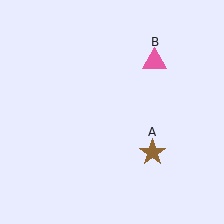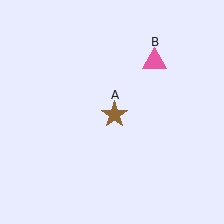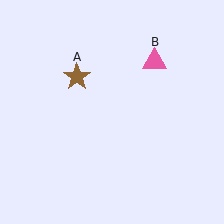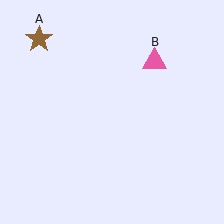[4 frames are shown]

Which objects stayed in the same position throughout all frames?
Pink triangle (object B) remained stationary.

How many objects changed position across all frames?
1 object changed position: brown star (object A).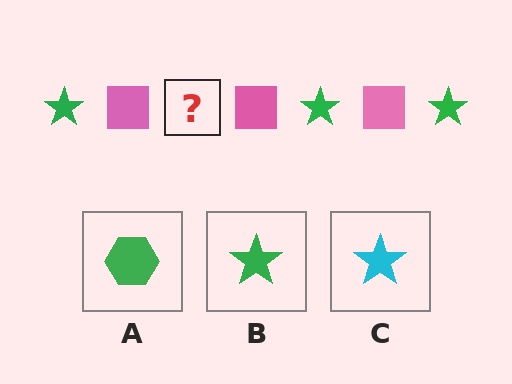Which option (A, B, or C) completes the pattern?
B.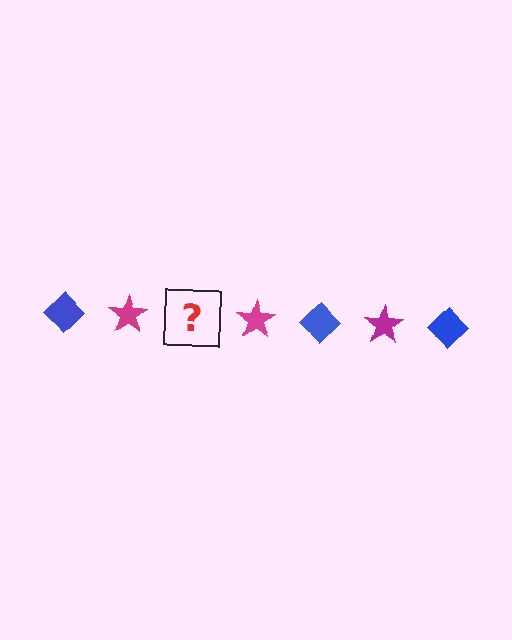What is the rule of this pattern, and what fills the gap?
The rule is that the pattern alternates between blue diamond and magenta star. The gap should be filled with a blue diamond.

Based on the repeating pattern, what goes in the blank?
The blank should be a blue diamond.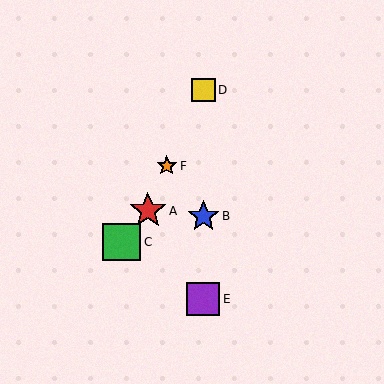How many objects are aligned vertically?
3 objects (B, D, E) are aligned vertically.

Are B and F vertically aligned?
No, B is at x≈203 and F is at x≈167.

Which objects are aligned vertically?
Objects B, D, E are aligned vertically.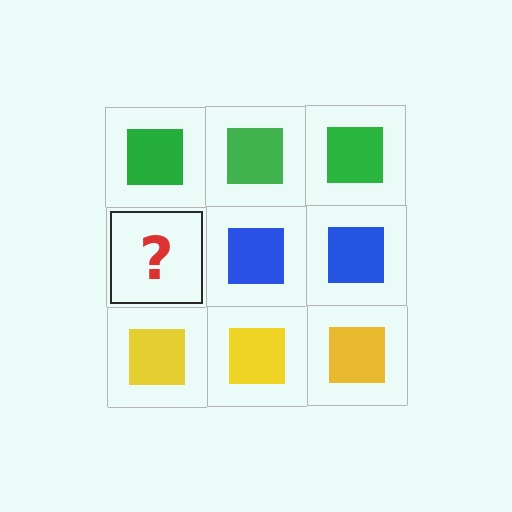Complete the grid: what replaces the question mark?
The question mark should be replaced with a blue square.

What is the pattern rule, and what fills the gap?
The rule is that each row has a consistent color. The gap should be filled with a blue square.